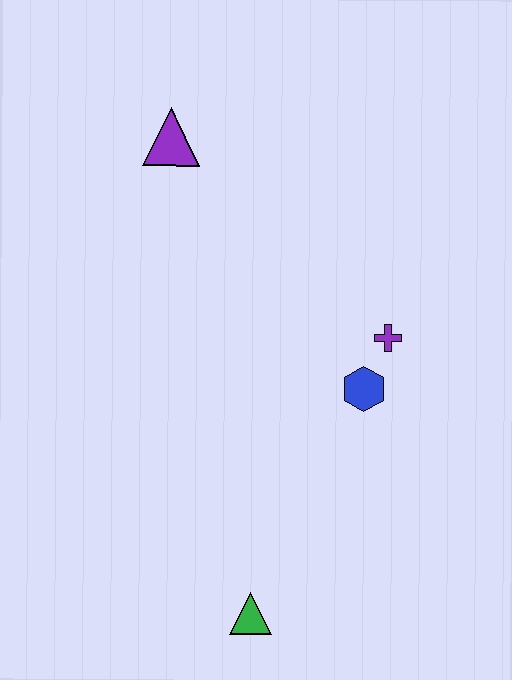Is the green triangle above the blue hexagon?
No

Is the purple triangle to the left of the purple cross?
Yes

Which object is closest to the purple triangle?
The purple cross is closest to the purple triangle.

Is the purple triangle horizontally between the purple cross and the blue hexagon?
No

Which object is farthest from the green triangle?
The purple triangle is farthest from the green triangle.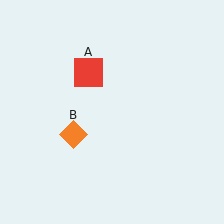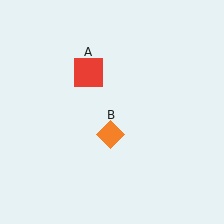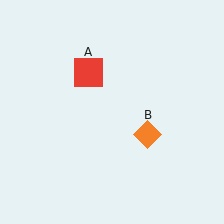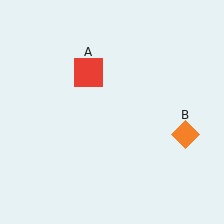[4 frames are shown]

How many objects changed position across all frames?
1 object changed position: orange diamond (object B).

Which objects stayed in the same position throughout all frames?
Red square (object A) remained stationary.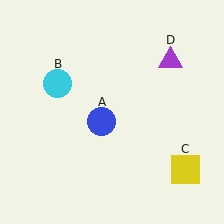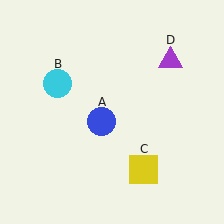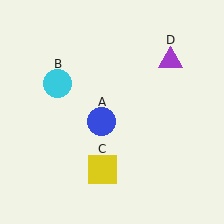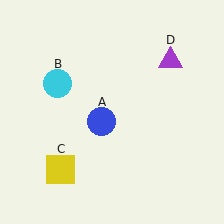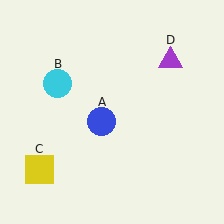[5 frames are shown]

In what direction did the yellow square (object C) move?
The yellow square (object C) moved left.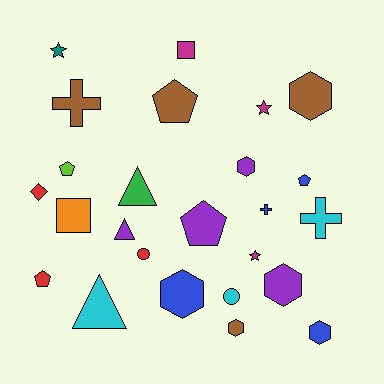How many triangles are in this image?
There are 3 triangles.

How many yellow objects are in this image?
There are no yellow objects.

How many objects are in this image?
There are 25 objects.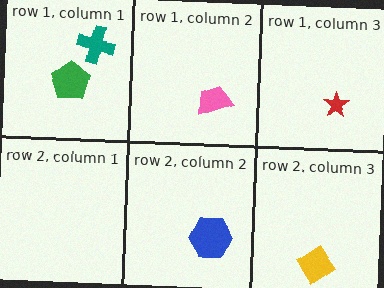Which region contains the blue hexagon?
The row 2, column 2 region.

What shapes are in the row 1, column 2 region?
The pink trapezoid.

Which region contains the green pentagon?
The row 1, column 1 region.